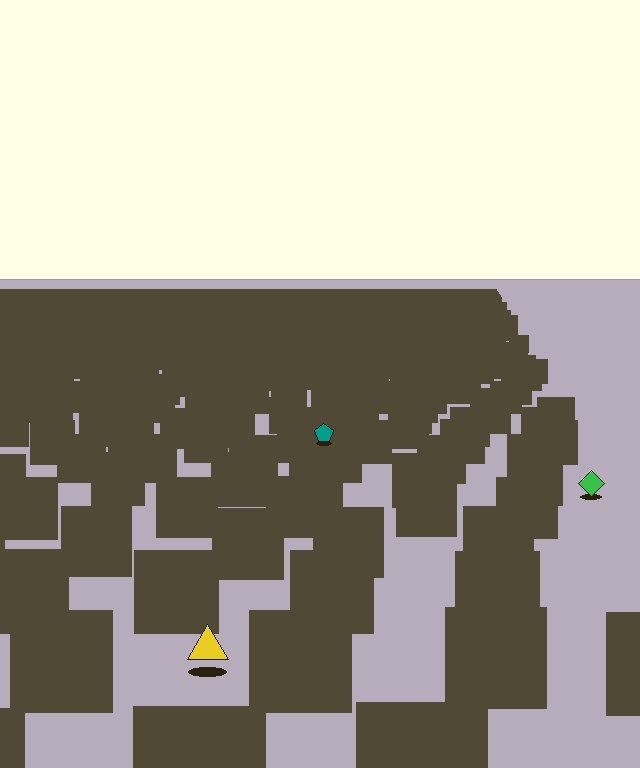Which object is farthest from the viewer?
The teal pentagon is farthest from the viewer. It appears smaller and the ground texture around it is denser.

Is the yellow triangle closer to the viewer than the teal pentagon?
Yes. The yellow triangle is closer — you can tell from the texture gradient: the ground texture is coarser near it.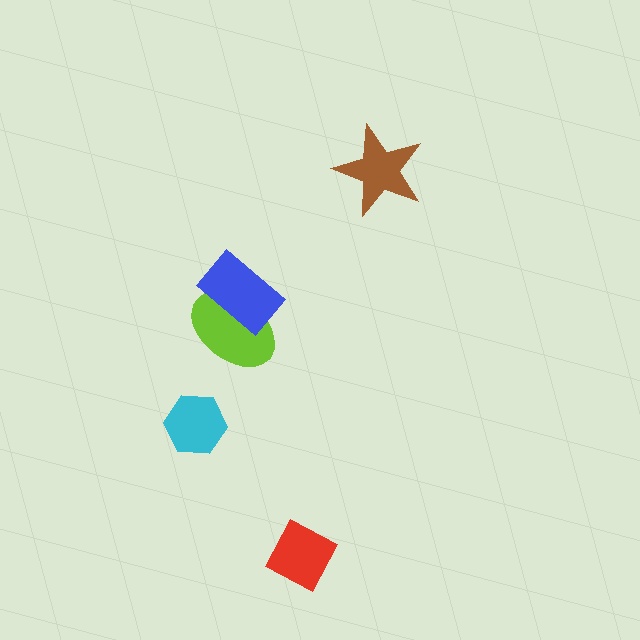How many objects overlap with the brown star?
0 objects overlap with the brown star.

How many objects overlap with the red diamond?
0 objects overlap with the red diamond.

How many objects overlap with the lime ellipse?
1 object overlaps with the lime ellipse.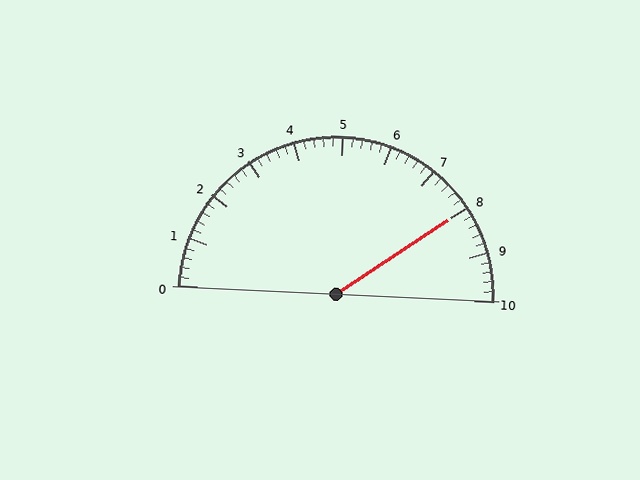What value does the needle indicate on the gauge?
The needle indicates approximately 8.0.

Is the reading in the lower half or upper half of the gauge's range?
The reading is in the upper half of the range (0 to 10).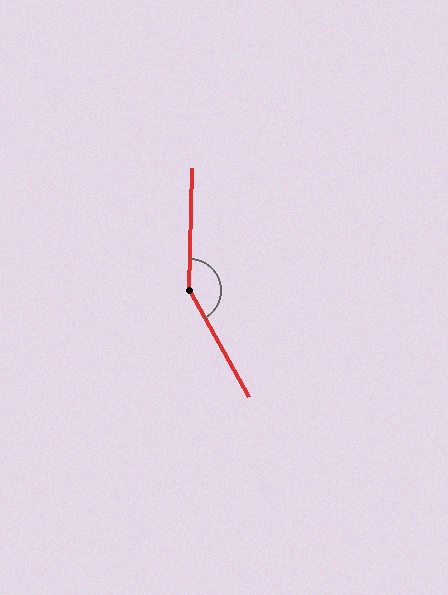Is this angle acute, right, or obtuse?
It is obtuse.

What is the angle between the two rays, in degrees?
Approximately 149 degrees.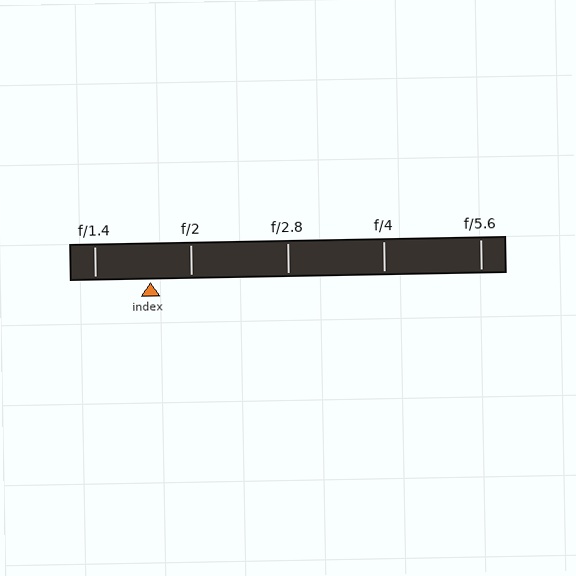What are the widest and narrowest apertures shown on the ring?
The widest aperture shown is f/1.4 and the narrowest is f/5.6.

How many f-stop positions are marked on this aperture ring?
There are 5 f-stop positions marked.